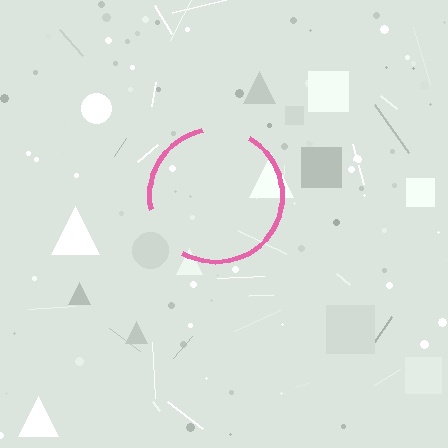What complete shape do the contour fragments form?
The contour fragments form a circle.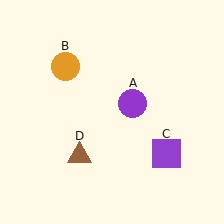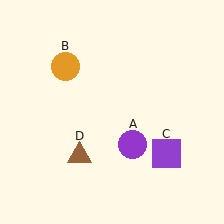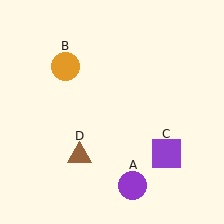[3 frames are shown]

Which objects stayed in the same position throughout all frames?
Orange circle (object B) and purple square (object C) and brown triangle (object D) remained stationary.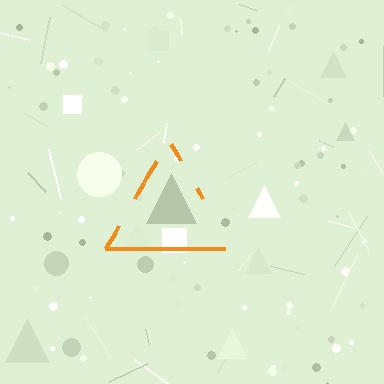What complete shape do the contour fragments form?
The contour fragments form a triangle.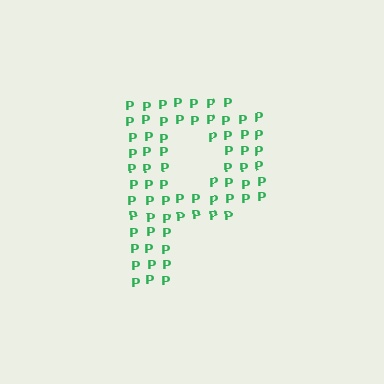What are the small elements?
The small elements are letter P's.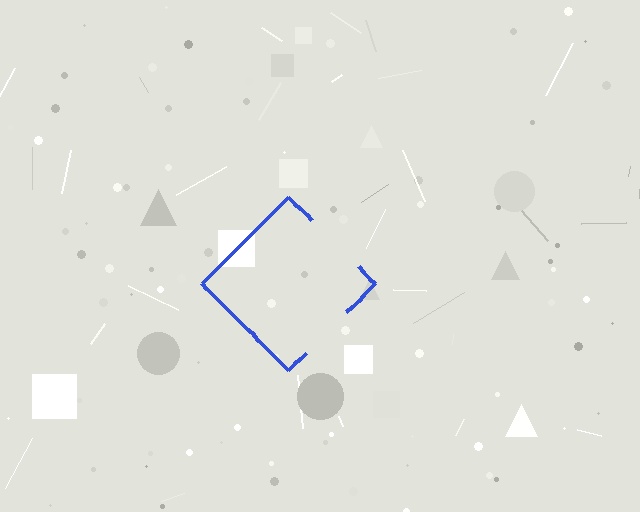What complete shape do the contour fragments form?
The contour fragments form a diamond.